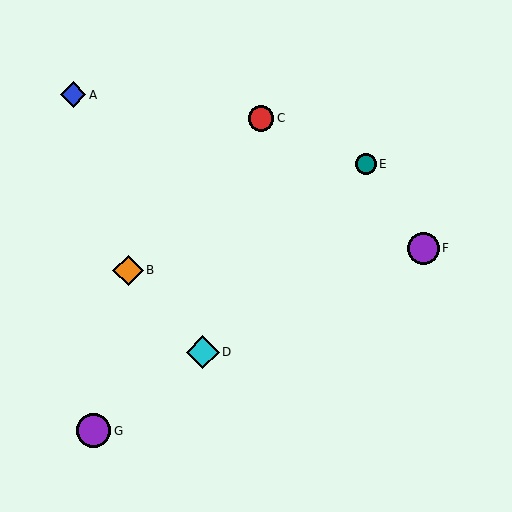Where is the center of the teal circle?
The center of the teal circle is at (366, 164).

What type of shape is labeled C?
Shape C is a red circle.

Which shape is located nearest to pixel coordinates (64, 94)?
The blue diamond (labeled A) at (73, 95) is nearest to that location.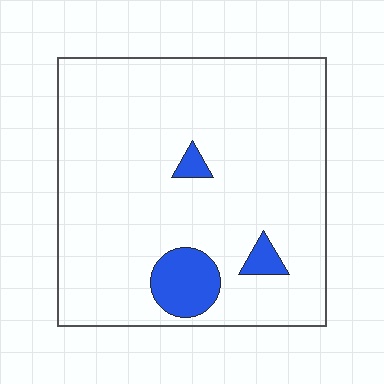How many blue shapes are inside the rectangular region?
3.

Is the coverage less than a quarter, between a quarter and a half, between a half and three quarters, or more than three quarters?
Less than a quarter.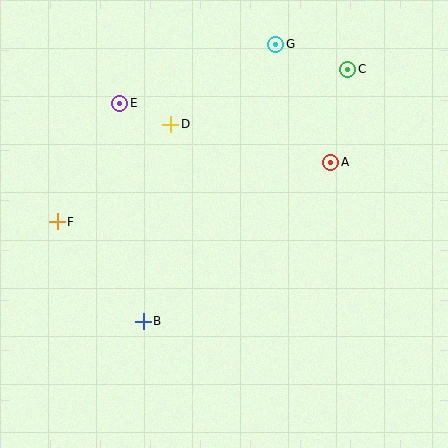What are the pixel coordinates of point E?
Point E is at (120, 103).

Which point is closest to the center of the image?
Point D at (171, 124) is closest to the center.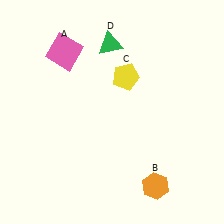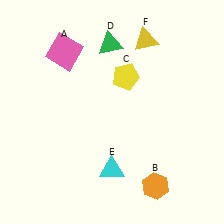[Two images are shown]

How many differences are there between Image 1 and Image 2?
There are 2 differences between the two images.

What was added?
A cyan triangle (E), a yellow triangle (F) were added in Image 2.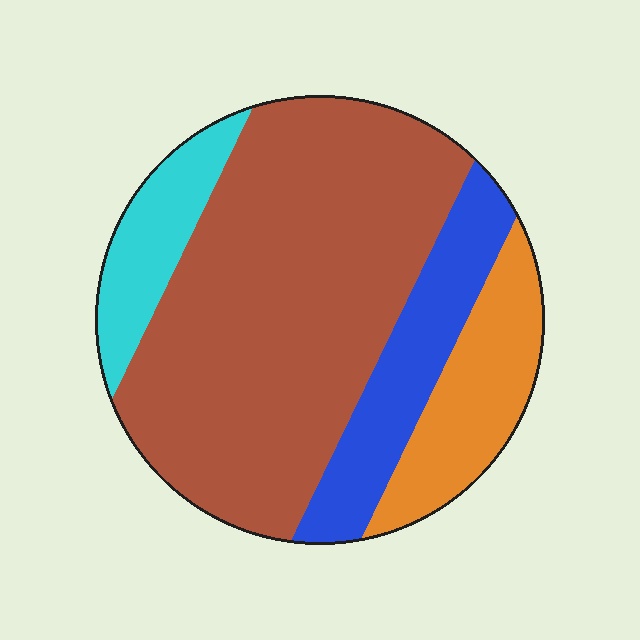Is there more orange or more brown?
Brown.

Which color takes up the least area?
Cyan, at roughly 10%.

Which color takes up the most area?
Brown, at roughly 60%.